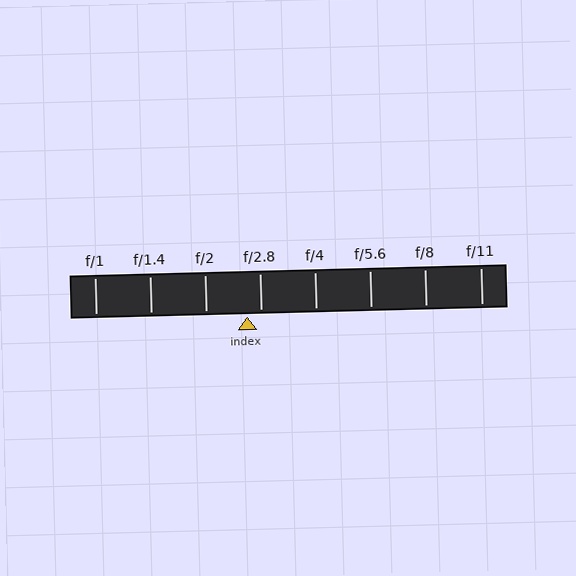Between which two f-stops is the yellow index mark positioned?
The index mark is between f/2 and f/2.8.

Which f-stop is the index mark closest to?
The index mark is closest to f/2.8.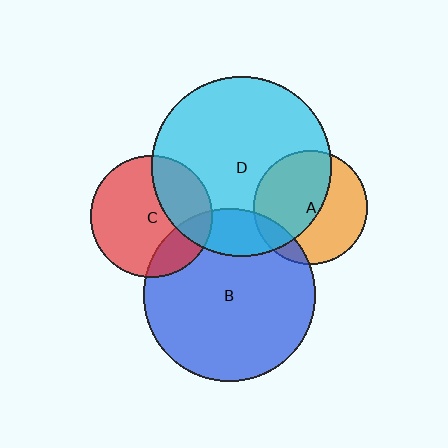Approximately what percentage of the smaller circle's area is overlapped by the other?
Approximately 10%.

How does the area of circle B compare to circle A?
Approximately 2.3 times.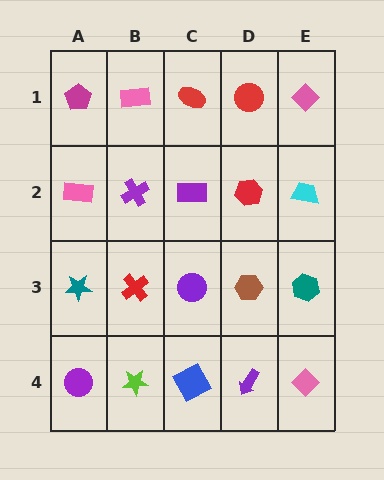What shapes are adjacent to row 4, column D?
A brown hexagon (row 3, column D), a blue square (row 4, column C), a pink diamond (row 4, column E).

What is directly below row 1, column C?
A purple rectangle.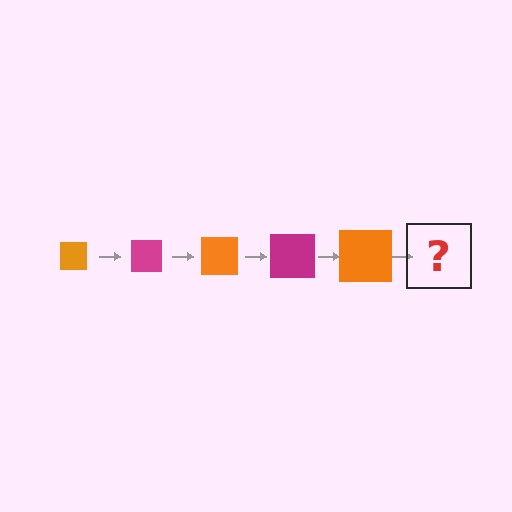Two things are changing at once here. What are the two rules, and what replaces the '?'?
The two rules are that the square grows larger each step and the color cycles through orange and magenta. The '?' should be a magenta square, larger than the previous one.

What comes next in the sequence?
The next element should be a magenta square, larger than the previous one.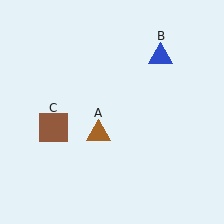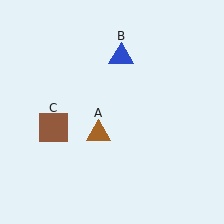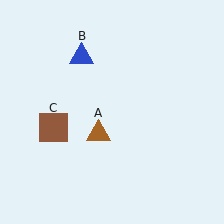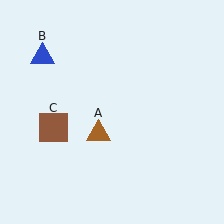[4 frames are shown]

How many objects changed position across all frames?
1 object changed position: blue triangle (object B).